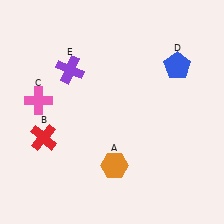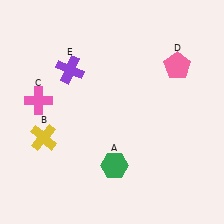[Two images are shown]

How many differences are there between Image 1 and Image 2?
There are 3 differences between the two images.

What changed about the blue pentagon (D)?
In Image 1, D is blue. In Image 2, it changed to pink.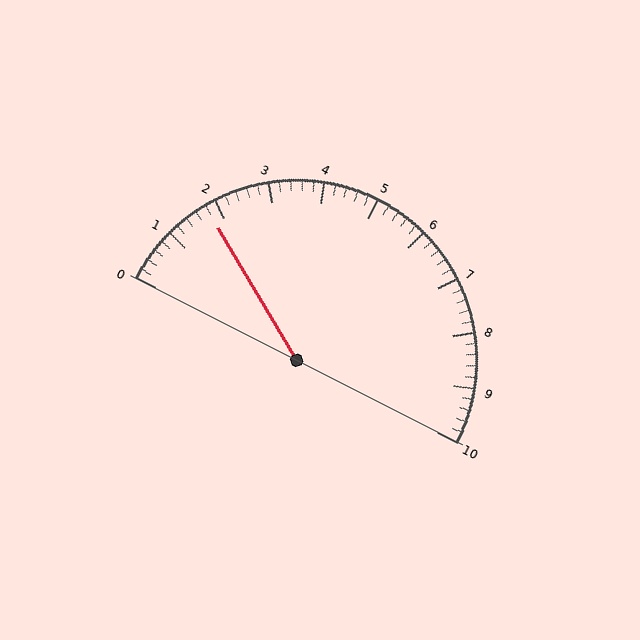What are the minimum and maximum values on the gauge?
The gauge ranges from 0 to 10.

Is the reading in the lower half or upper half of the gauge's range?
The reading is in the lower half of the range (0 to 10).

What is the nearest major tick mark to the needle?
The nearest major tick mark is 2.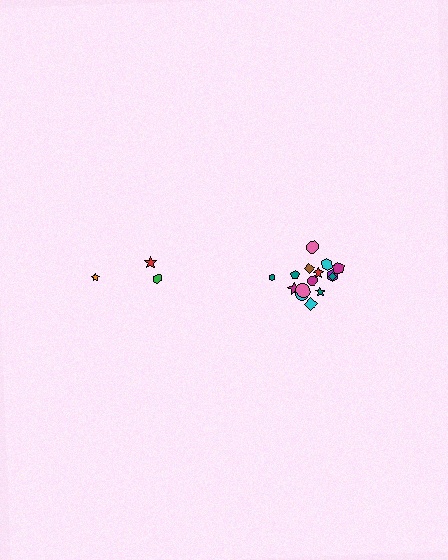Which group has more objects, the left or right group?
The right group.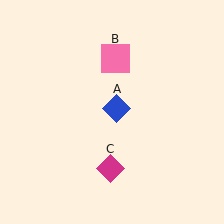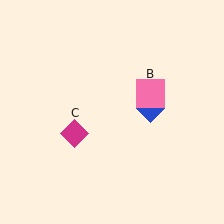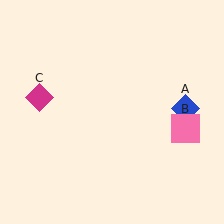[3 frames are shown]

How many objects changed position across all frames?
3 objects changed position: blue diamond (object A), pink square (object B), magenta diamond (object C).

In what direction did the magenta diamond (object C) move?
The magenta diamond (object C) moved up and to the left.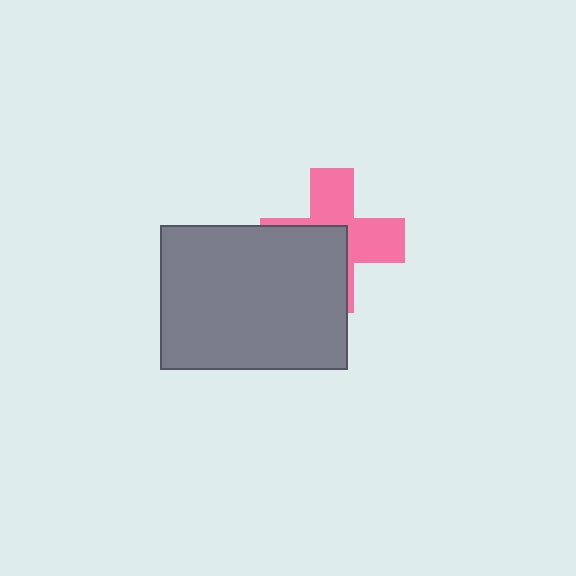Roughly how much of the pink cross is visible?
About half of it is visible (roughly 53%).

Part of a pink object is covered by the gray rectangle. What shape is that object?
It is a cross.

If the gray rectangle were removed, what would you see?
You would see the complete pink cross.